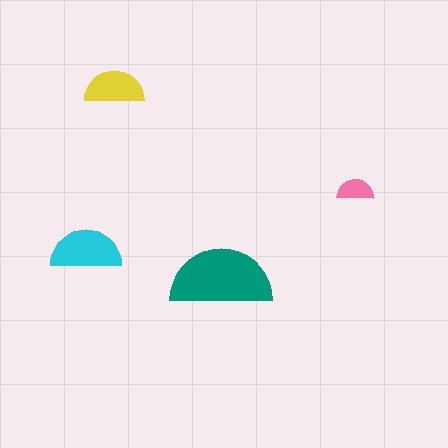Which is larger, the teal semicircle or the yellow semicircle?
The teal one.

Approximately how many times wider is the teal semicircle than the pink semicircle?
About 3 times wider.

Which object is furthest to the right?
The pink semicircle is rightmost.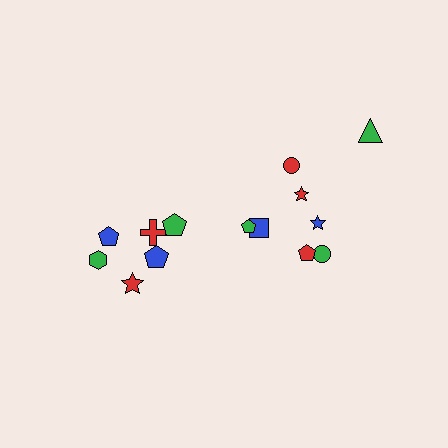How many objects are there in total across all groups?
There are 14 objects.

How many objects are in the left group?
There are 6 objects.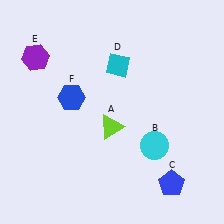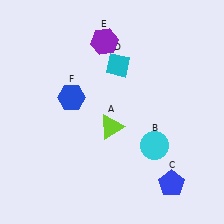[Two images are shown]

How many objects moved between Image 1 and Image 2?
1 object moved between the two images.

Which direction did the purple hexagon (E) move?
The purple hexagon (E) moved right.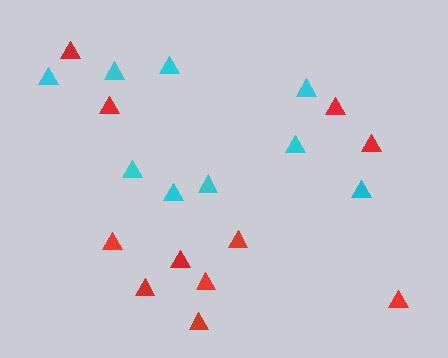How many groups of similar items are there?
There are 2 groups: one group of cyan triangles (9) and one group of red triangles (11).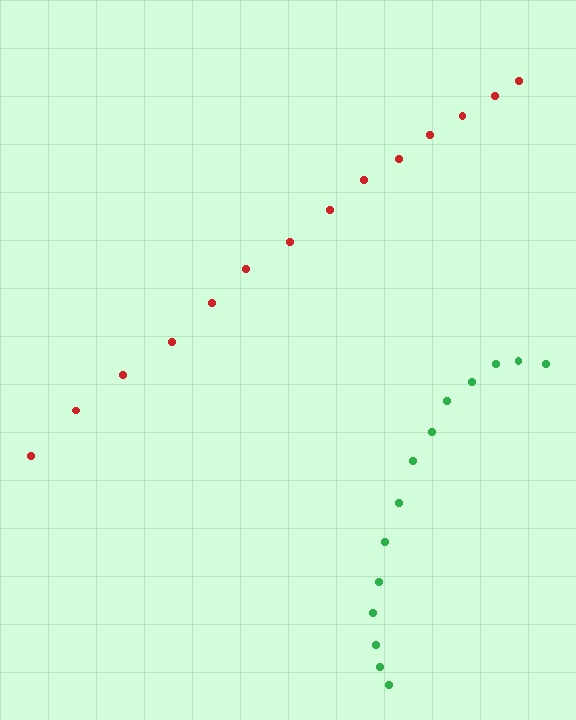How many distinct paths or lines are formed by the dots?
There are 2 distinct paths.